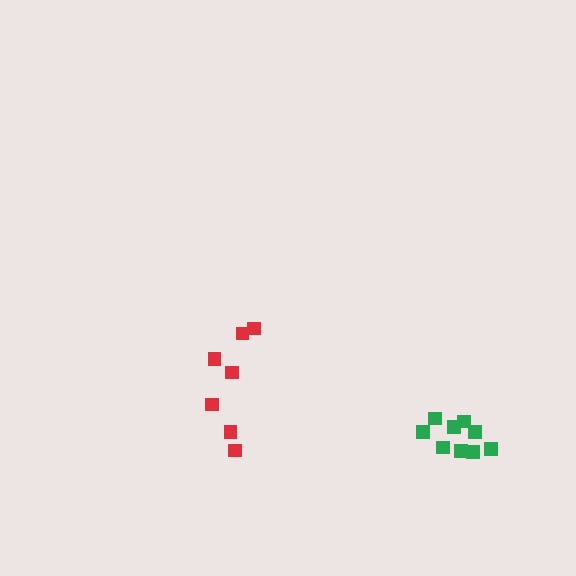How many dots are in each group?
Group 1: 9 dots, Group 2: 7 dots (16 total).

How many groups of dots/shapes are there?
There are 2 groups.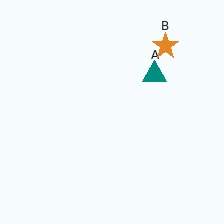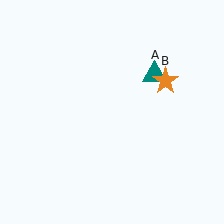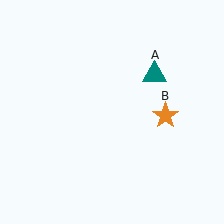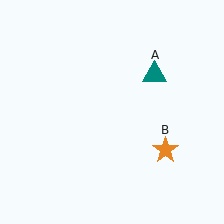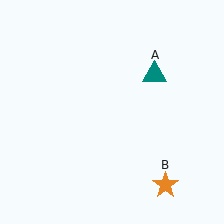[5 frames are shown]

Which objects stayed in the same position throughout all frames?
Teal triangle (object A) remained stationary.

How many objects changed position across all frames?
1 object changed position: orange star (object B).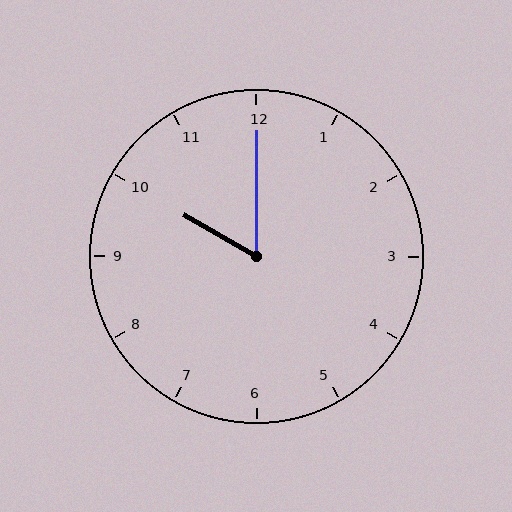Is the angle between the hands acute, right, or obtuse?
It is acute.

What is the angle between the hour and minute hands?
Approximately 60 degrees.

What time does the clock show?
10:00.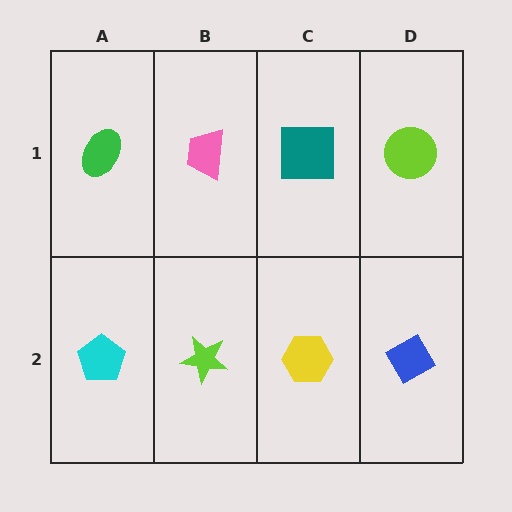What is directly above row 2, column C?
A teal square.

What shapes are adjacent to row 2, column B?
A pink trapezoid (row 1, column B), a cyan pentagon (row 2, column A), a yellow hexagon (row 2, column C).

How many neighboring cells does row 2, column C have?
3.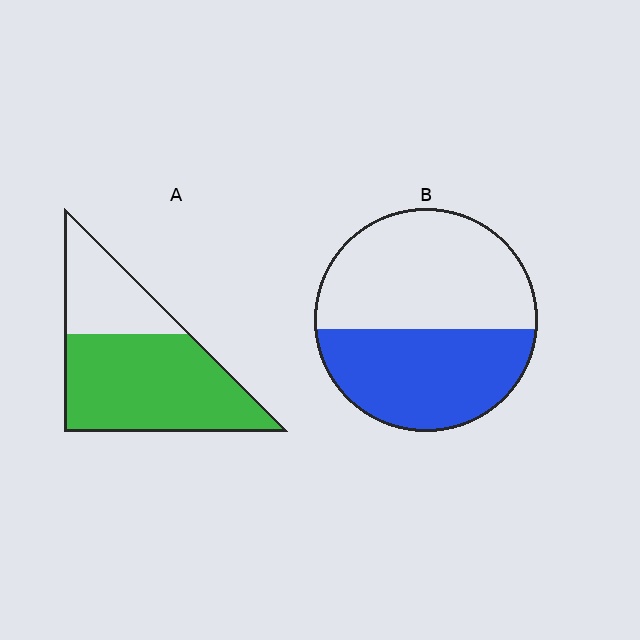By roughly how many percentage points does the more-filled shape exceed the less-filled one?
By roughly 25 percentage points (A over B).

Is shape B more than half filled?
No.